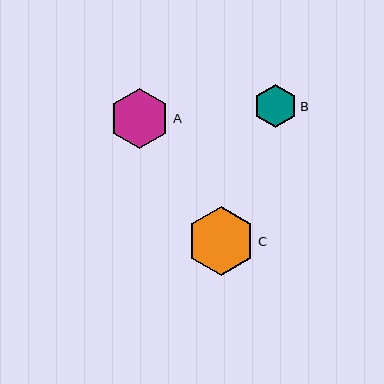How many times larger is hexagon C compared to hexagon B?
Hexagon C is approximately 1.6 times the size of hexagon B.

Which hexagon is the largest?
Hexagon C is the largest with a size of approximately 69 pixels.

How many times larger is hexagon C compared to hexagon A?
Hexagon C is approximately 1.1 times the size of hexagon A.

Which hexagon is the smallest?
Hexagon B is the smallest with a size of approximately 43 pixels.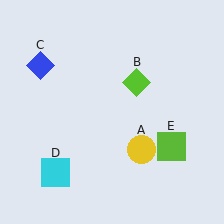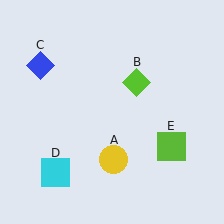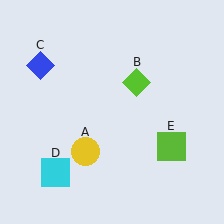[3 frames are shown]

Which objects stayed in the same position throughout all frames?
Lime diamond (object B) and blue diamond (object C) and cyan square (object D) and lime square (object E) remained stationary.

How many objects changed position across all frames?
1 object changed position: yellow circle (object A).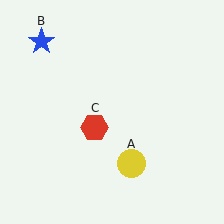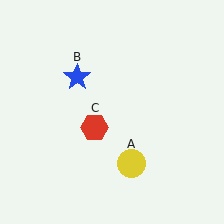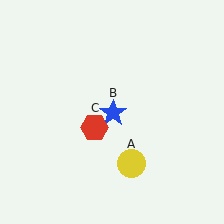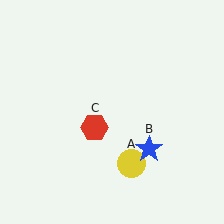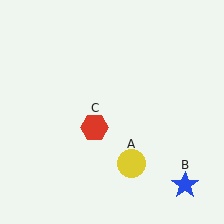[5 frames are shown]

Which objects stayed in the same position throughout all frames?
Yellow circle (object A) and red hexagon (object C) remained stationary.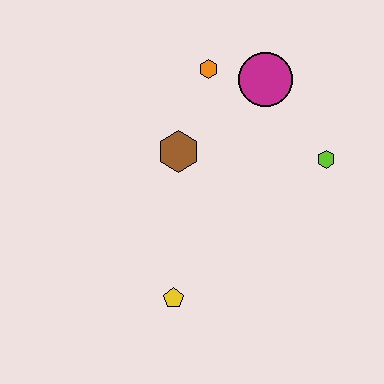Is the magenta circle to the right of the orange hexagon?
Yes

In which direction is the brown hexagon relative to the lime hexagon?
The brown hexagon is to the left of the lime hexagon.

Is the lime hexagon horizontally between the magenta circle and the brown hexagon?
No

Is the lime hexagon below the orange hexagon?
Yes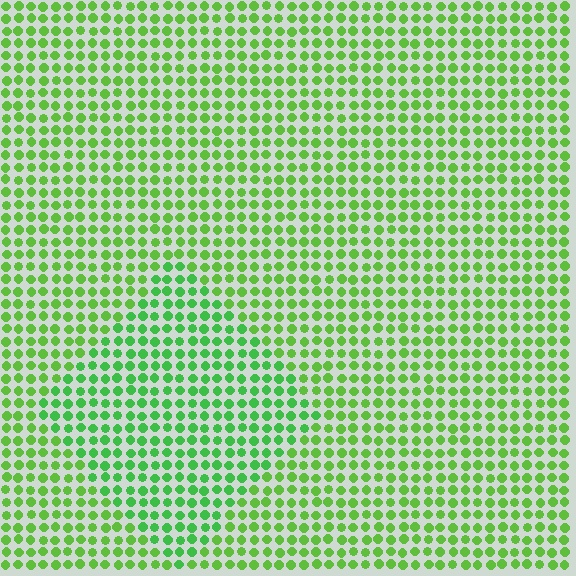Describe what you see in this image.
The image is filled with small lime elements in a uniform arrangement. A diamond-shaped region is visible where the elements are tinted to a slightly different hue, forming a subtle color boundary.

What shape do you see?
I see a diamond.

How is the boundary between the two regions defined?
The boundary is defined purely by a slight shift in hue (about 20 degrees). Spacing, size, and orientation are identical on both sides.